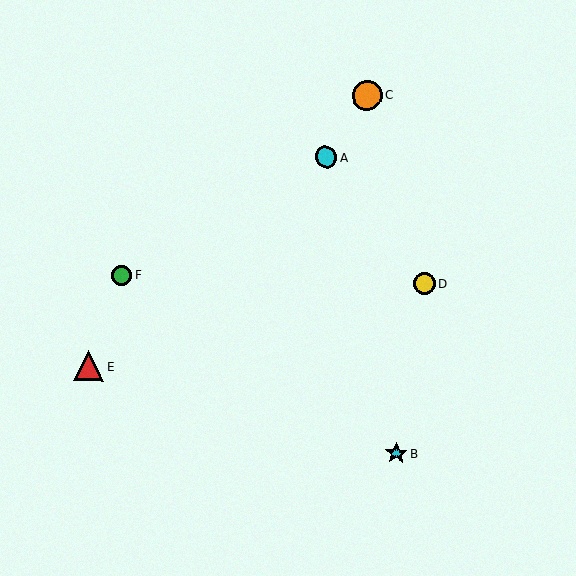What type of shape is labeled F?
Shape F is a green circle.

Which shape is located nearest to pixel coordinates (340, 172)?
The cyan circle (labeled A) at (326, 157) is nearest to that location.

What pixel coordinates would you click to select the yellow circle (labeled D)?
Click at (425, 283) to select the yellow circle D.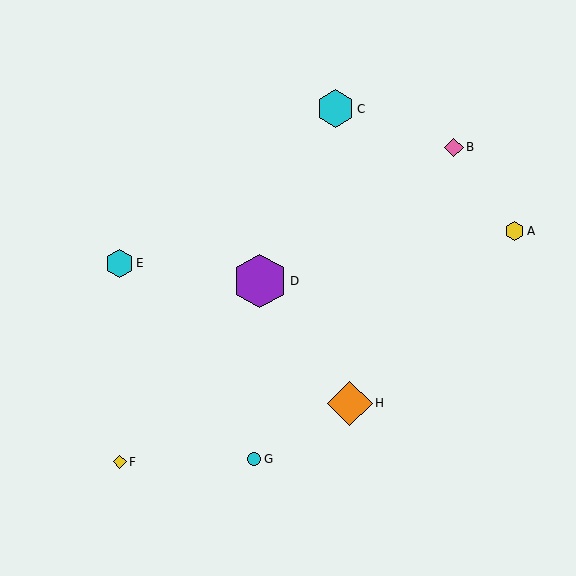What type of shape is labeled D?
Shape D is a purple hexagon.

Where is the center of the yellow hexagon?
The center of the yellow hexagon is at (515, 231).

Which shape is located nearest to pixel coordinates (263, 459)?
The cyan circle (labeled G) at (254, 459) is nearest to that location.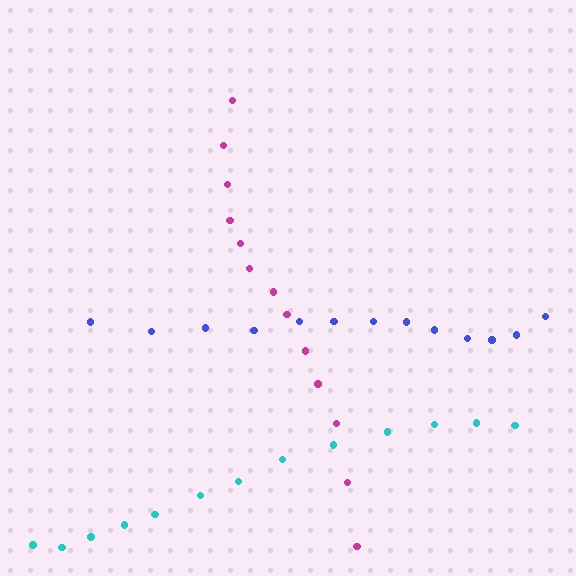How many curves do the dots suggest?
There are 3 distinct paths.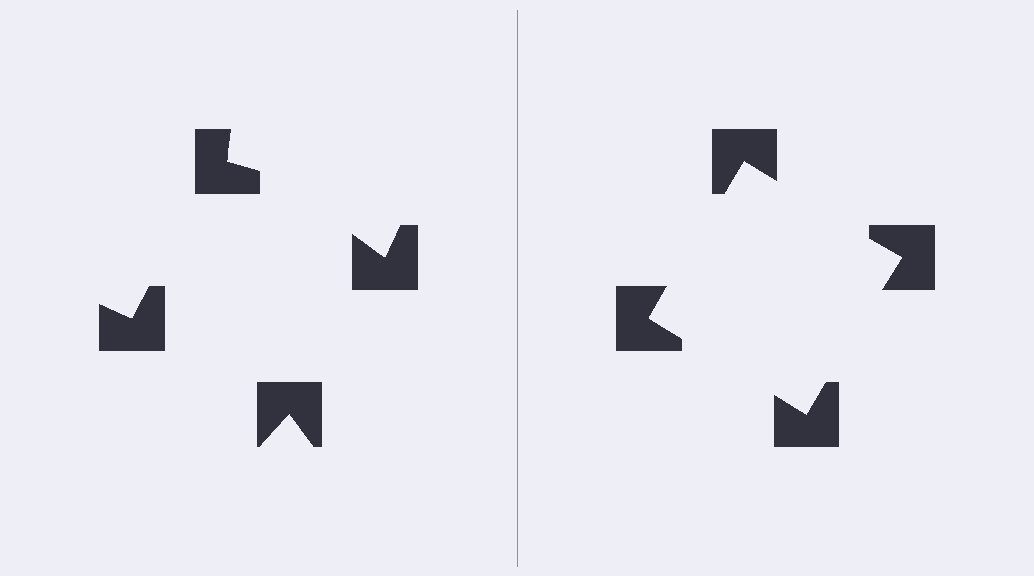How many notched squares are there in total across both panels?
8 — 4 on each side.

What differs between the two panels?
The notched squares are positioned identically on both sides; only the wedge orientations differ. On the right they align to a square; on the left they are misaligned.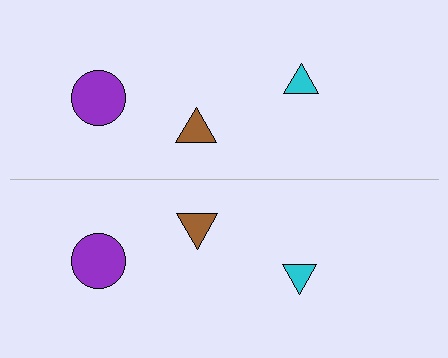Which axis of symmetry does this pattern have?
The pattern has a horizontal axis of symmetry running through the center of the image.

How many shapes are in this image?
There are 6 shapes in this image.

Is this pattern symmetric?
Yes, this pattern has bilateral (reflection) symmetry.